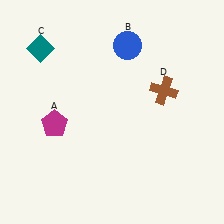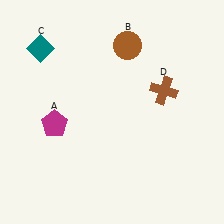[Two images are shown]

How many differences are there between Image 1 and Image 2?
There is 1 difference between the two images.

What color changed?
The circle (B) changed from blue in Image 1 to brown in Image 2.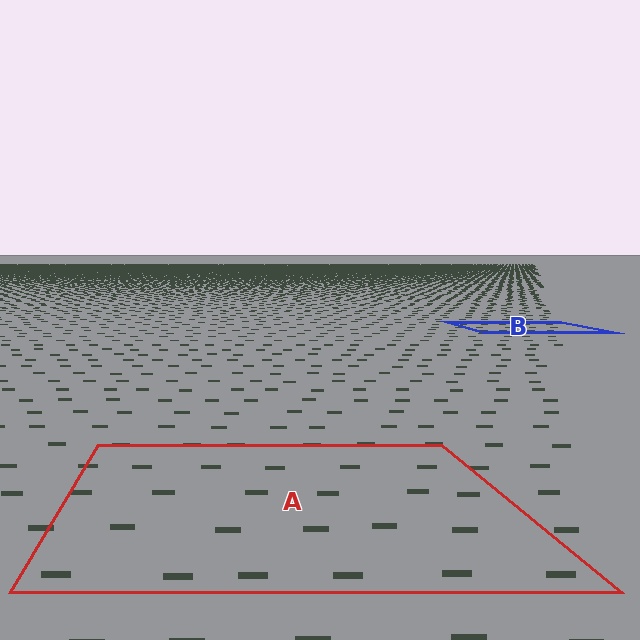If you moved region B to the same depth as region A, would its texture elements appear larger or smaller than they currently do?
They would appear larger. At a closer depth, the same texture elements are projected at a bigger on-screen size.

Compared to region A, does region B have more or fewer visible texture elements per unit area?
Region B has more texture elements per unit area — they are packed more densely because it is farther away.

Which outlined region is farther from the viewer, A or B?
Region B is farther from the viewer — the texture elements inside it appear smaller and more densely packed.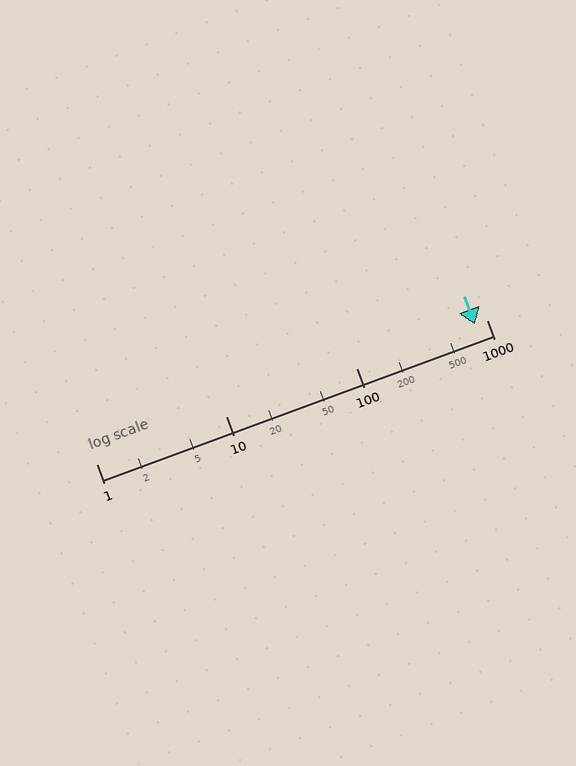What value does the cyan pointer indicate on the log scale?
The pointer indicates approximately 810.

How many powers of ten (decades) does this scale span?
The scale spans 3 decades, from 1 to 1000.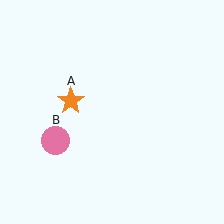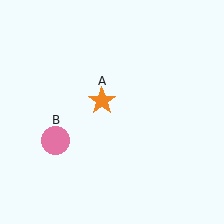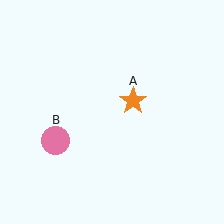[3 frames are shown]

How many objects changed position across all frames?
1 object changed position: orange star (object A).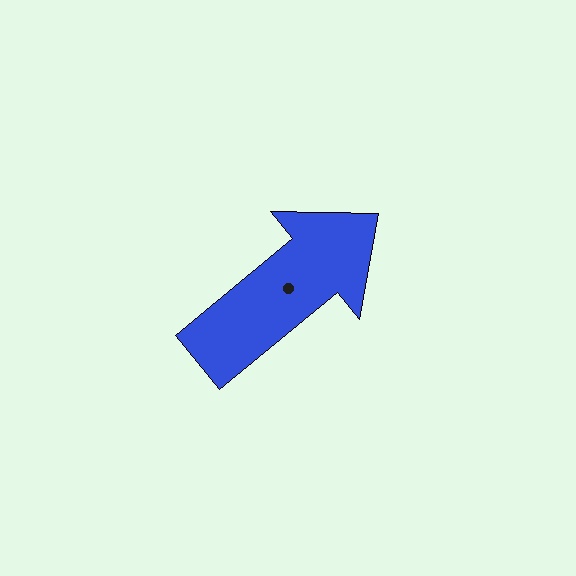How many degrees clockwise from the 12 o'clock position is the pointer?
Approximately 51 degrees.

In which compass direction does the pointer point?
Northeast.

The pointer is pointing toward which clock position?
Roughly 2 o'clock.